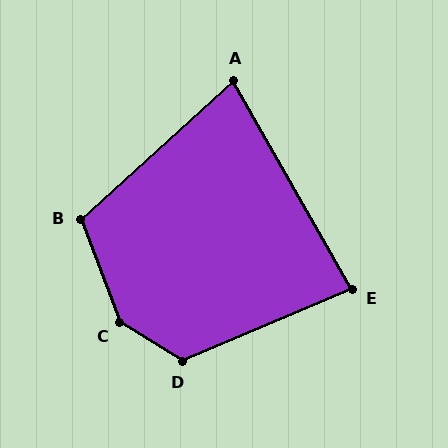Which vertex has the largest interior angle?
C, at approximately 142 degrees.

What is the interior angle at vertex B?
Approximately 112 degrees (obtuse).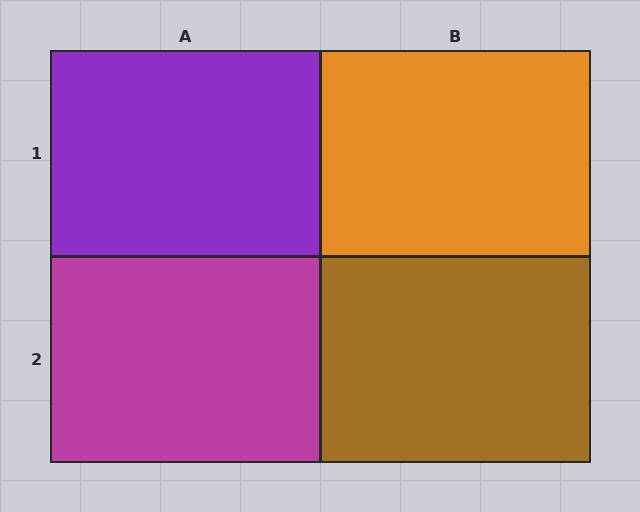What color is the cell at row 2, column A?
Magenta.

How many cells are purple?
1 cell is purple.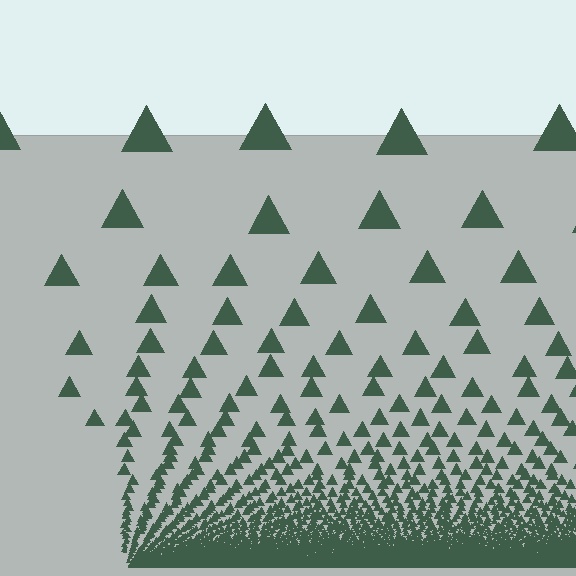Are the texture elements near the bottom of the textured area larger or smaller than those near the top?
Smaller. The gradient is inverted — elements near the bottom are smaller and denser.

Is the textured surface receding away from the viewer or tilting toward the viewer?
The surface appears to tilt toward the viewer. Texture elements get larger and sparser toward the top.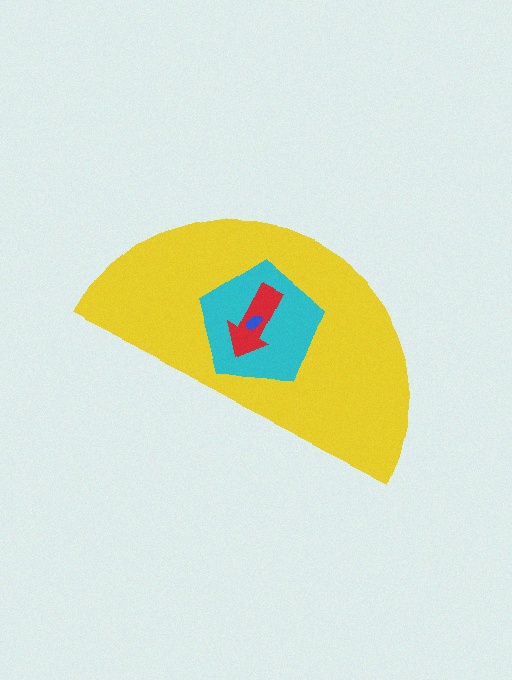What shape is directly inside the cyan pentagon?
The red arrow.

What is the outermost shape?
The yellow semicircle.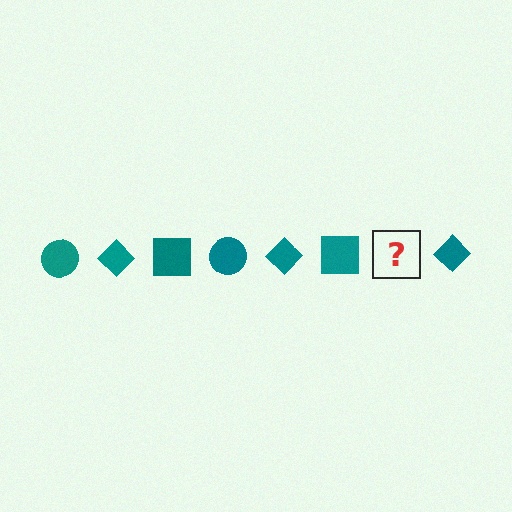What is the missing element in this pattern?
The missing element is a teal circle.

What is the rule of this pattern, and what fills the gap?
The rule is that the pattern cycles through circle, diamond, square shapes in teal. The gap should be filled with a teal circle.